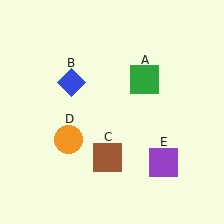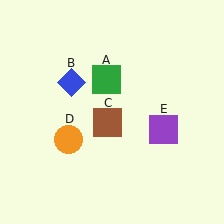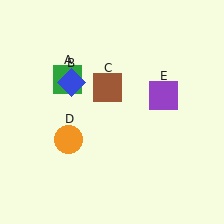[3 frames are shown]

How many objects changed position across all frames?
3 objects changed position: green square (object A), brown square (object C), purple square (object E).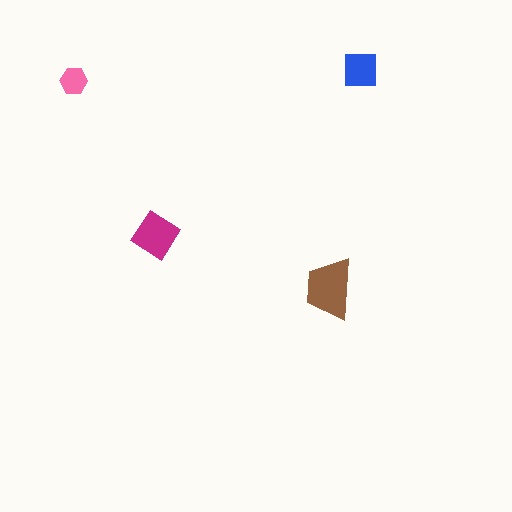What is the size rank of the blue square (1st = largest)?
3rd.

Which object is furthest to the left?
The pink hexagon is leftmost.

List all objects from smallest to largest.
The pink hexagon, the blue square, the magenta diamond, the brown trapezoid.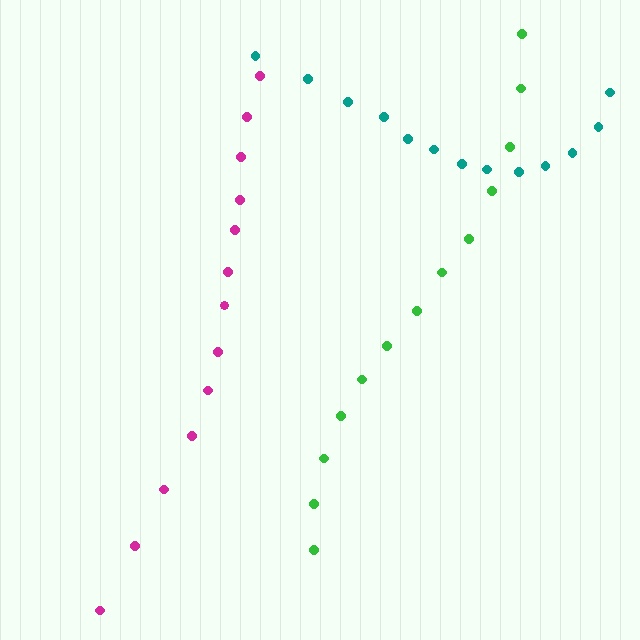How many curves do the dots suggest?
There are 3 distinct paths.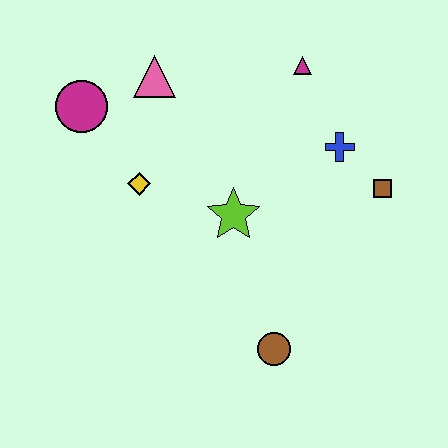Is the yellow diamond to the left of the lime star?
Yes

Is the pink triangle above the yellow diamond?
Yes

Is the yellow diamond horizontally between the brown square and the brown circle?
No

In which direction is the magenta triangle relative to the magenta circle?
The magenta triangle is to the right of the magenta circle.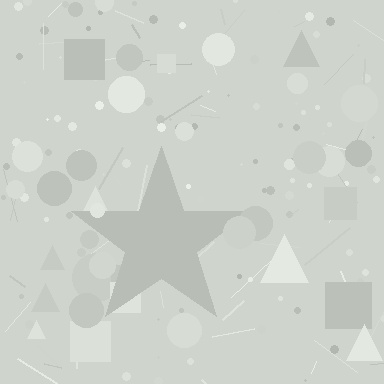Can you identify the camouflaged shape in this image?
The camouflaged shape is a star.